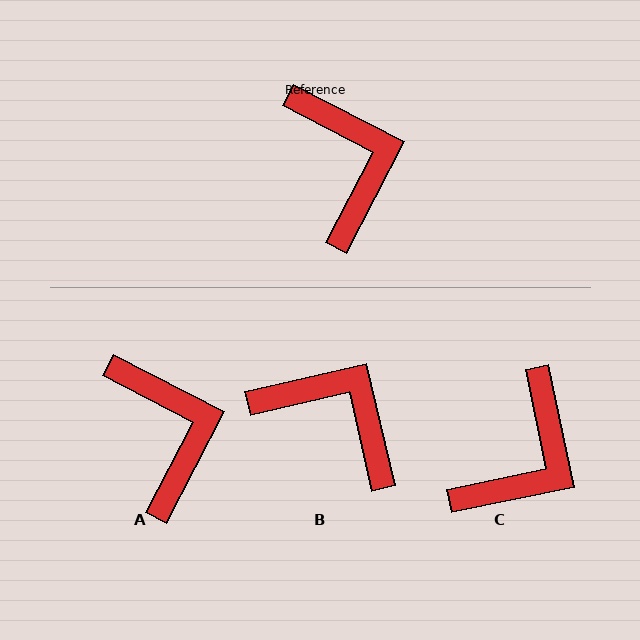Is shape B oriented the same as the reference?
No, it is off by about 40 degrees.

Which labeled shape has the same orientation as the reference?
A.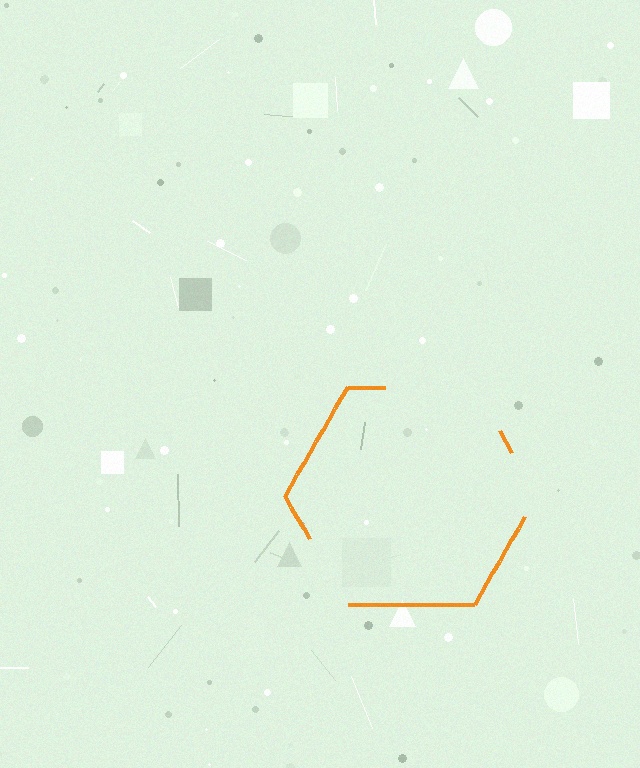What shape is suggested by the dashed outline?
The dashed outline suggests a hexagon.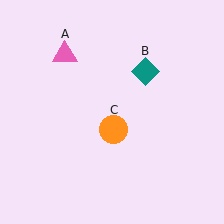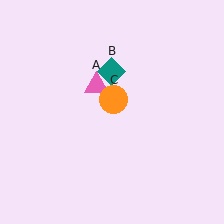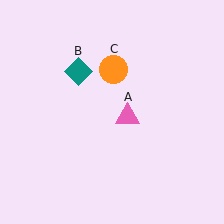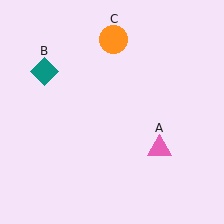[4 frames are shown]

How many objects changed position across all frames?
3 objects changed position: pink triangle (object A), teal diamond (object B), orange circle (object C).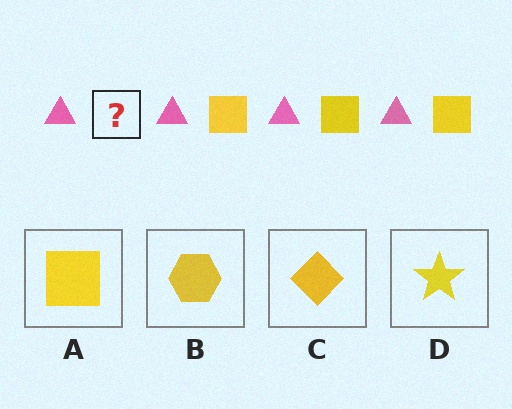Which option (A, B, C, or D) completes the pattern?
A.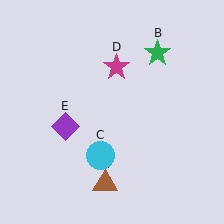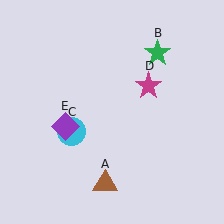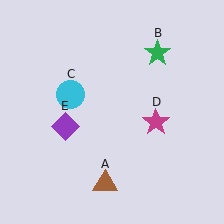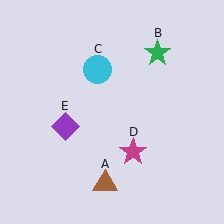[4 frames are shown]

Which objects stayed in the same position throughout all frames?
Brown triangle (object A) and green star (object B) and purple diamond (object E) remained stationary.